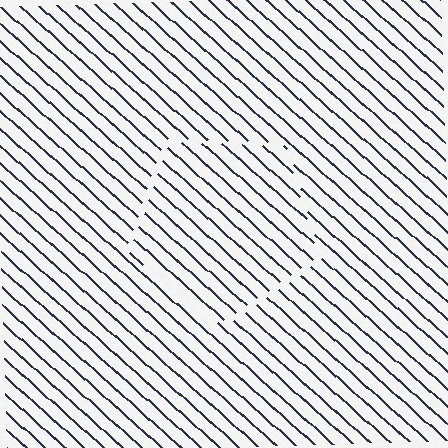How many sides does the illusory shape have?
5 sides — the line-ends trace a pentagon.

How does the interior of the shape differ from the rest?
The interior of the shape contains the same grating, shifted by half a period — the contour is defined by the phase discontinuity where line-ends from the inner and outer gratings abut.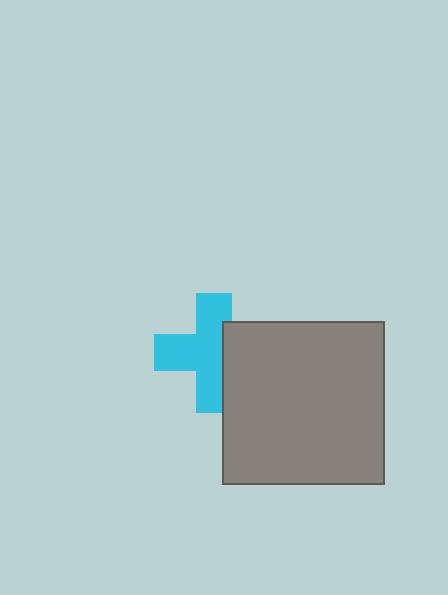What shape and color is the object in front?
The object in front is a gray square.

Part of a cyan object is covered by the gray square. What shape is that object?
It is a cross.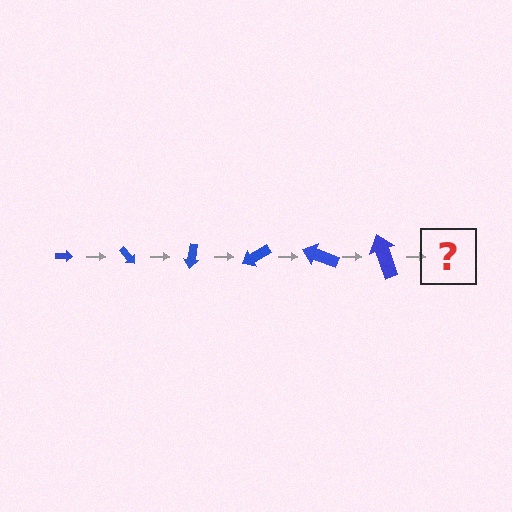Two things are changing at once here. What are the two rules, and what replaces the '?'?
The two rules are that the arrow grows larger each step and it rotates 50 degrees each step. The '?' should be an arrow, larger than the previous one and rotated 300 degrees from the start.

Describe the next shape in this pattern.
It should be an arrow, larger than the previous one and rotated 300 degrees from the start.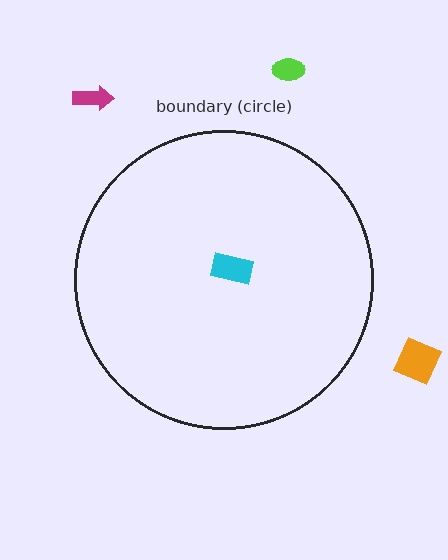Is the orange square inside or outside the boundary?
Outside.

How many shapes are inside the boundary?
1 inside, 3 outside.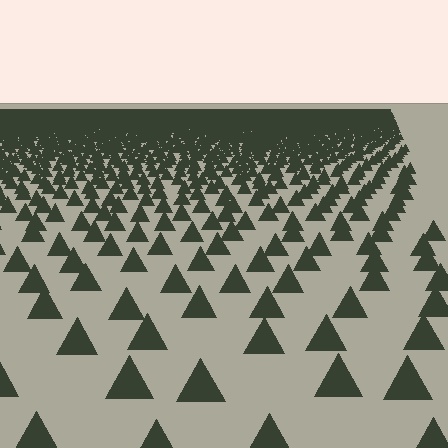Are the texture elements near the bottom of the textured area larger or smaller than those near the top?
Larger. Near the bottom, elements are closer to the viewer and appear at a bigger on-screen size.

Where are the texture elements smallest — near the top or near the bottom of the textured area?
Near the top.